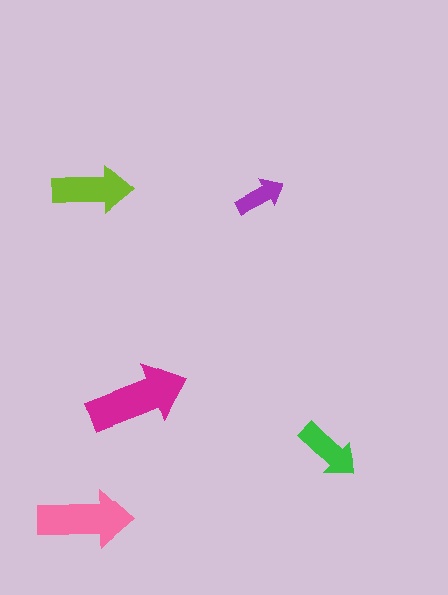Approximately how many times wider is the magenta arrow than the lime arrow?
About 1.5 times wider.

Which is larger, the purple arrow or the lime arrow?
The lime one.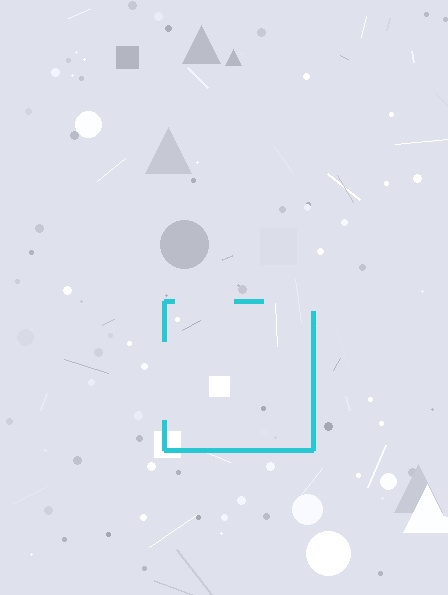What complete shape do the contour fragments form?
The contour fragments form a square.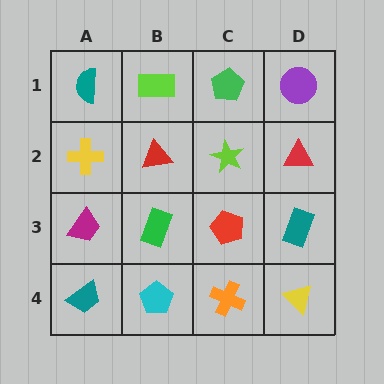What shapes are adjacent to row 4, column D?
A teal rectangle (row 3, column D), an orange cross (row 4, column C).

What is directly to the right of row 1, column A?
A lime rectangle.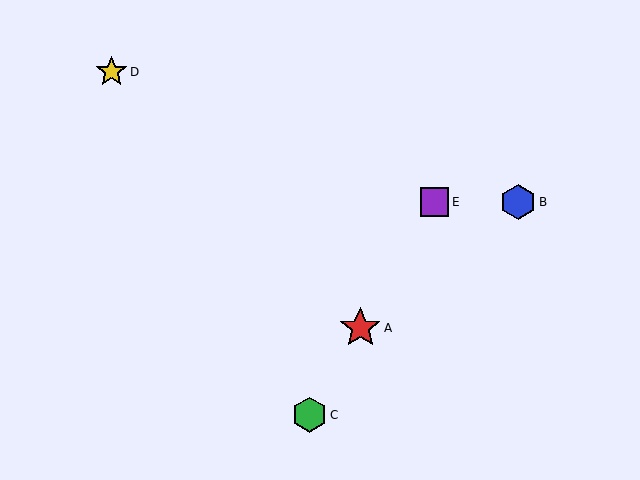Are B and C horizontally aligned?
No, B is at y≈202 and C is at y≈415.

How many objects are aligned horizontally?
2 objects (B, E) are aligned horizontally.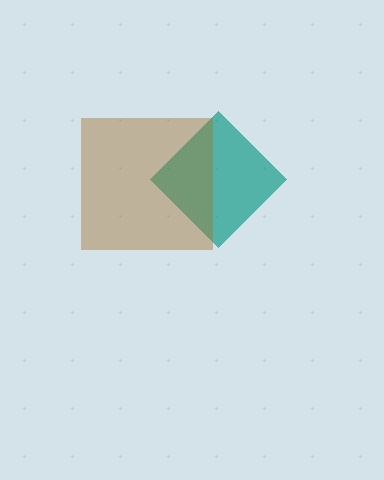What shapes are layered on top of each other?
The layered shapes are: a teal diamond, a brown square.